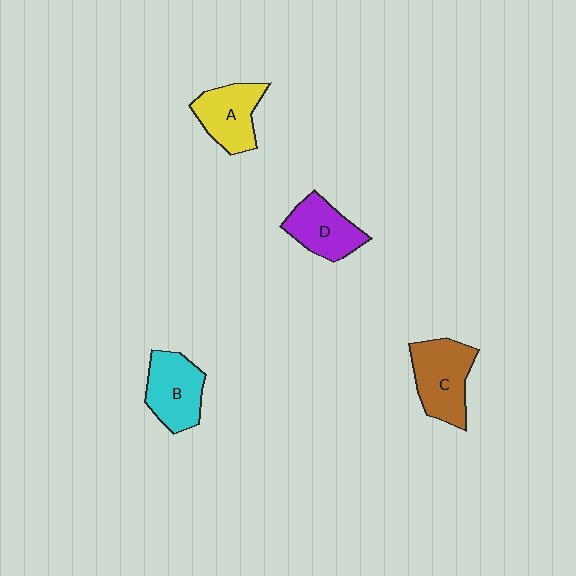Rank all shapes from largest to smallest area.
From largest to smallest: C (brown), B (cyan), A (yellow), D (purple).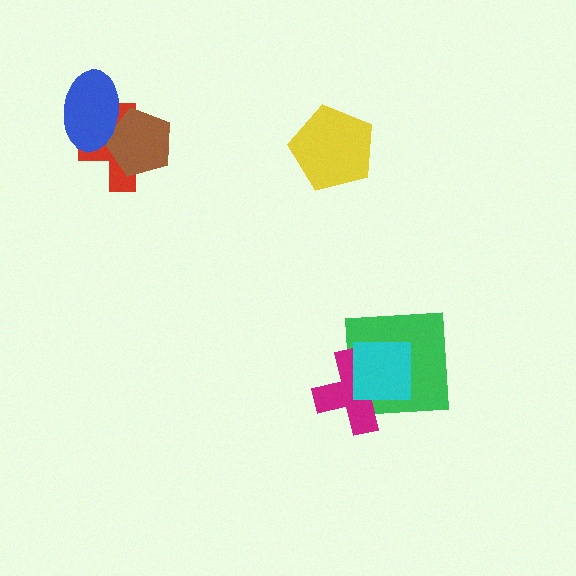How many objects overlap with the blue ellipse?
2 objects overlap with the blue ellipse.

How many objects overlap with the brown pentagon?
2 objects overlap with the brown pentagon.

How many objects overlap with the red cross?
2 objects overlap with the red cross.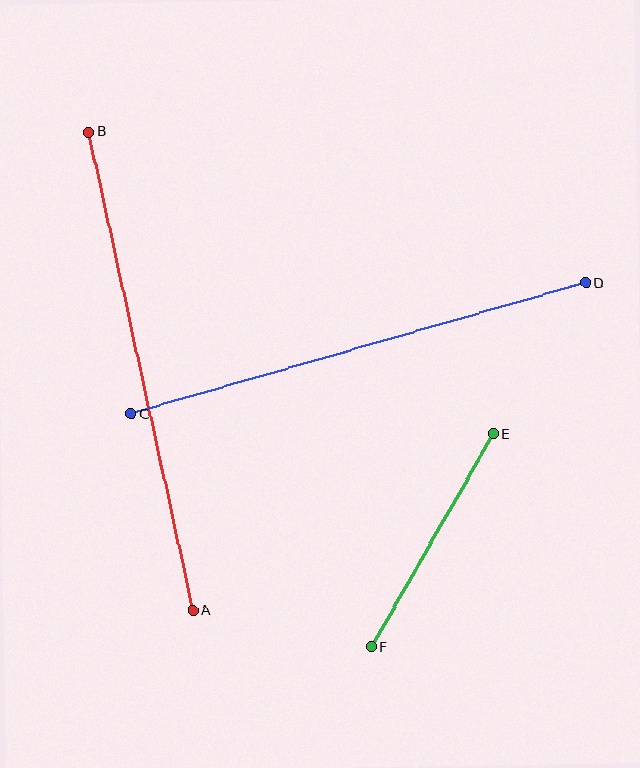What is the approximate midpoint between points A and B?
The midpoint is at approximately (141, 371) pixels.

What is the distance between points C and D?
The distance is approximately 473 pixels.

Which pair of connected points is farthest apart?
Points A and B are farthest apart.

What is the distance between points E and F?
The distance is approximately 245 pixels.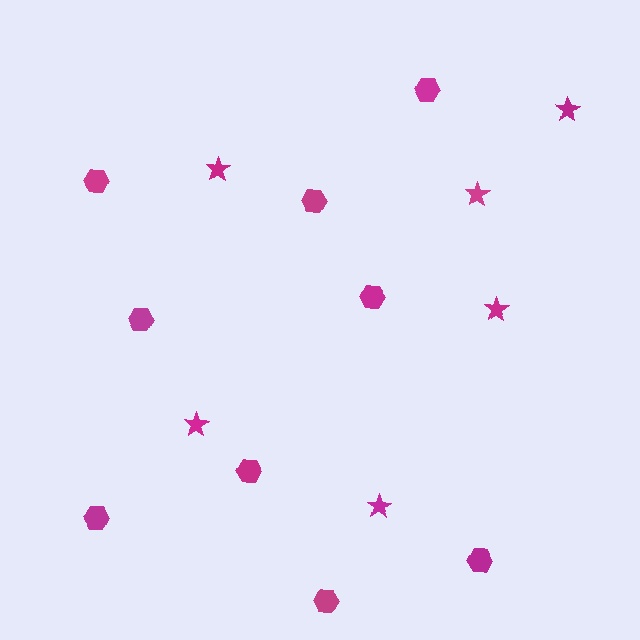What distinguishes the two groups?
There are 2 groups: one group of hexagons (9) and one group of stars (6).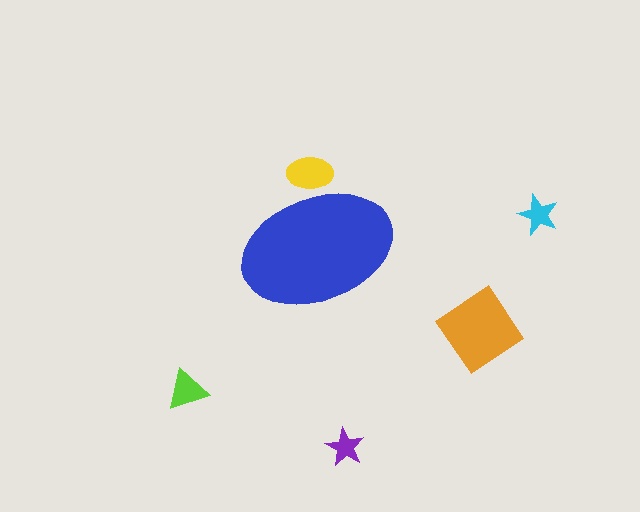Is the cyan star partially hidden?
No, the cyan star is fully visible.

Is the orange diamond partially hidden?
No, the orange diamond is fully visible.